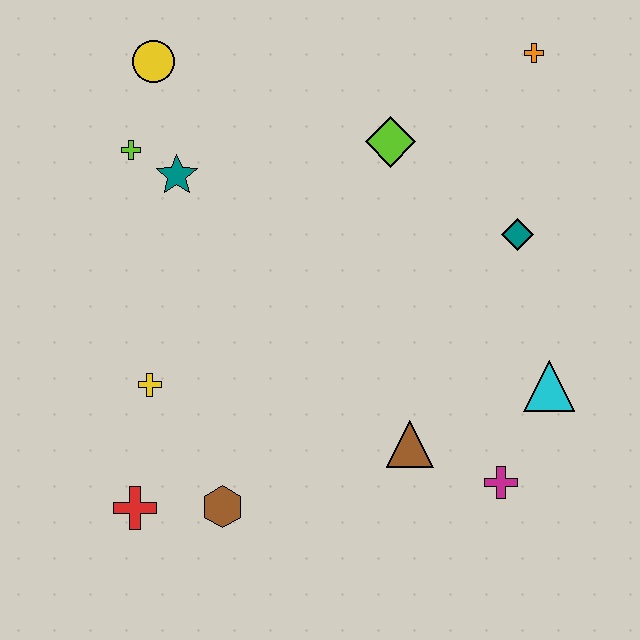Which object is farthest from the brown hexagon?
The orange cross is farthest from the brown hexagon.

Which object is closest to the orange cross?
The lime diamond is closest to the orange cross.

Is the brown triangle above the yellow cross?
No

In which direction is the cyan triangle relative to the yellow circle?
The cyan triangle is to the right of the yellow circle.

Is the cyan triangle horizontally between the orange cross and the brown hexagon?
No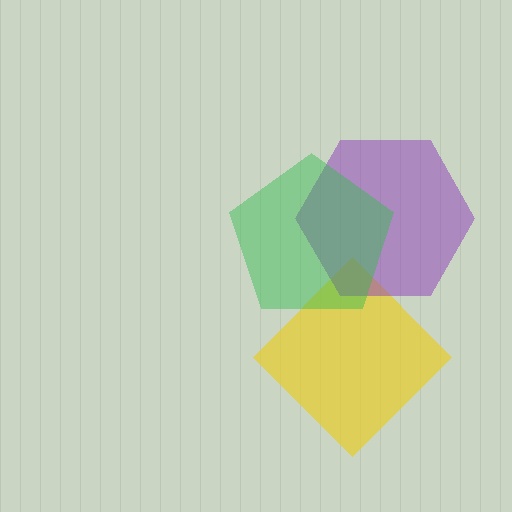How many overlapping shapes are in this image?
There are 3 overlapping shapes in the image.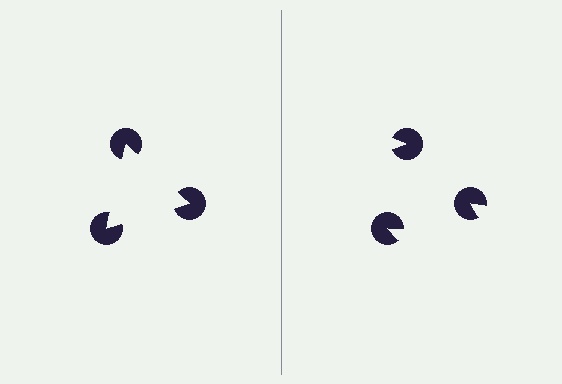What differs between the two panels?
The pac-man discs are positioned identically on both sides; only the wedge orientations differ. On the left they align to a triangle; on the right they are misaligned.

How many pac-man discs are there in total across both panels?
6 — 3 on each side.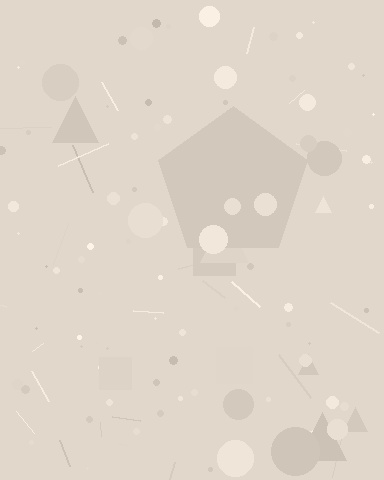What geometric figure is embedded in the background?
A pentagon is embedded in the background.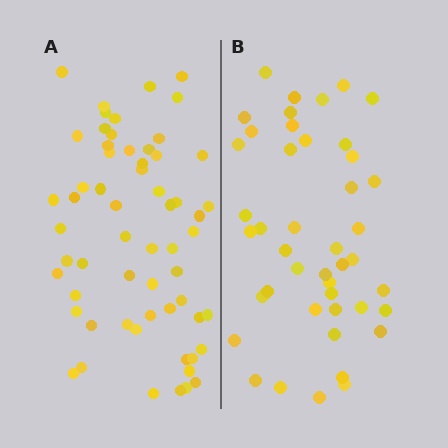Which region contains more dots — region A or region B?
Region A (the left region) has more dots.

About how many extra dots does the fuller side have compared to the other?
Region A has approximately 15 more dots than region B.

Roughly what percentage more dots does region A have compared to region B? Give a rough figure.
About 35% more.